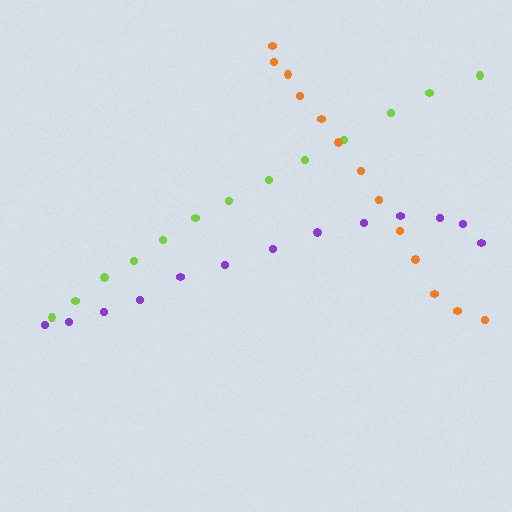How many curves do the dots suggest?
There are 3 distinct paths.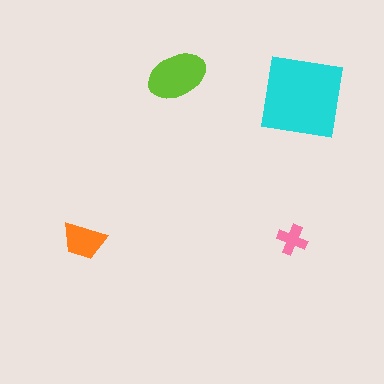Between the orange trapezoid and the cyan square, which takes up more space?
The cyan square.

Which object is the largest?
The cyan square.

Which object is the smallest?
The pink cross.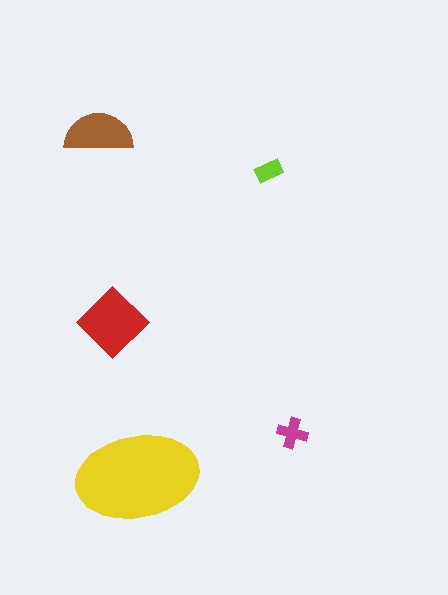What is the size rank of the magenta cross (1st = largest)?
4th.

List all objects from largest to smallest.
The yellow ellipse, the red diamond, the brown semicircle, the magenta cross, the lime rectangle.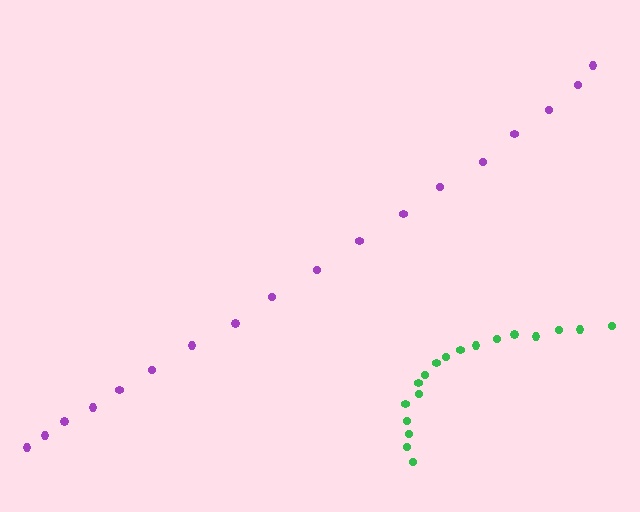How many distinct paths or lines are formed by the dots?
There are 2 distinct paths.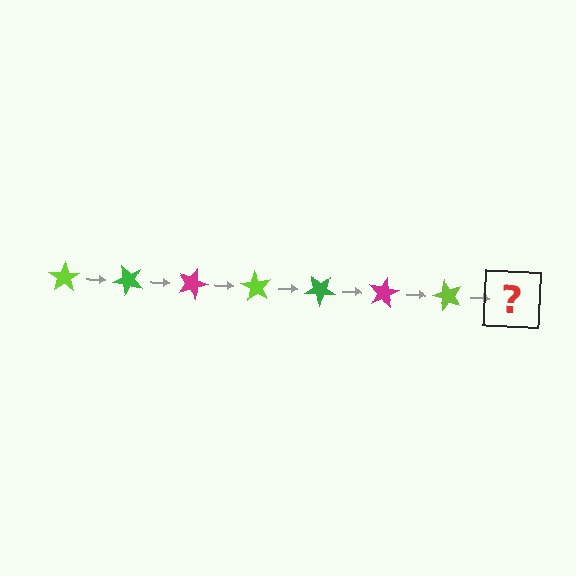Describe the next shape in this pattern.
It should be a green star, rotated 315 degrees from the start.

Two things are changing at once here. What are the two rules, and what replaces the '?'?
The two rules are that it rotates 45 degrees each step and the color cycles through lime, green, and magenta. The '?' should be a green star, rotated 315 degrees from the start.